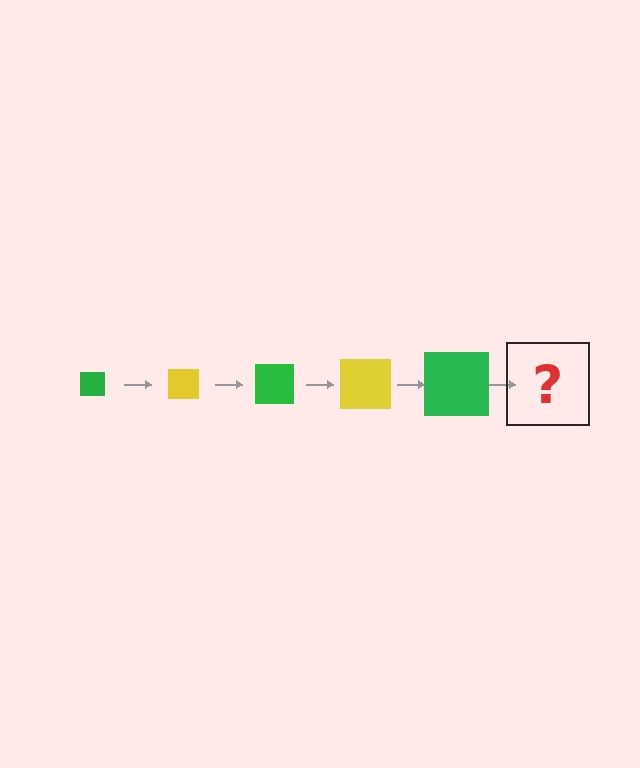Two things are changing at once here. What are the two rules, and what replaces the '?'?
The two rules are that the square grows larger each step and the color cycles through green and yellow. The '?' should be a yellow square, larger than the previous one.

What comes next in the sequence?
The next element should be a yellow square, larger than the previous one.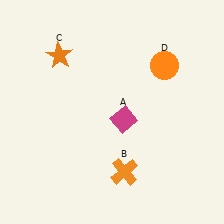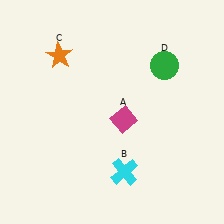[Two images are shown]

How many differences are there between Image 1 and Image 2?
There are 2 differences between the two images.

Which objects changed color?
B changed from orange to cyan. D changed from orange to green.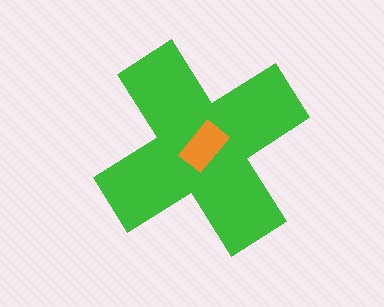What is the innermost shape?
The orange rectangle.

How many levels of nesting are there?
2.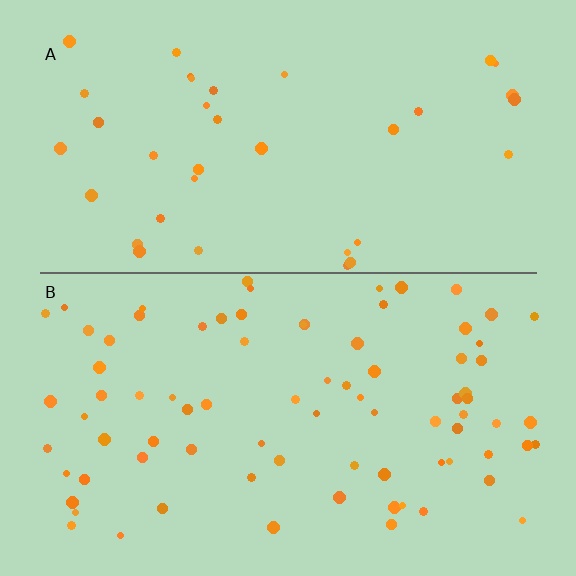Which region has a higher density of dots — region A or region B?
B (the bottom).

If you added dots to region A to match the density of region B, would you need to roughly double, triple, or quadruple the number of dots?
Approximately double.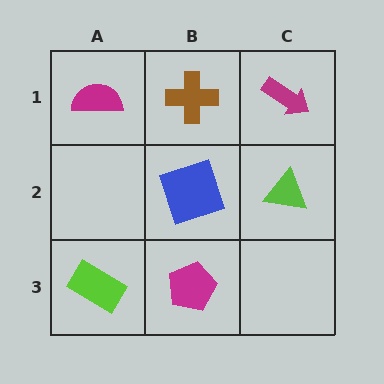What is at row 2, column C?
A lime triangle.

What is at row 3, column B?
A magenta pentagon.